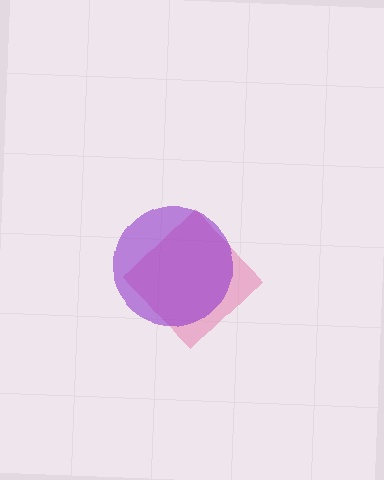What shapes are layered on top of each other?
The layered shapes are: a pink diamond, a purple circle.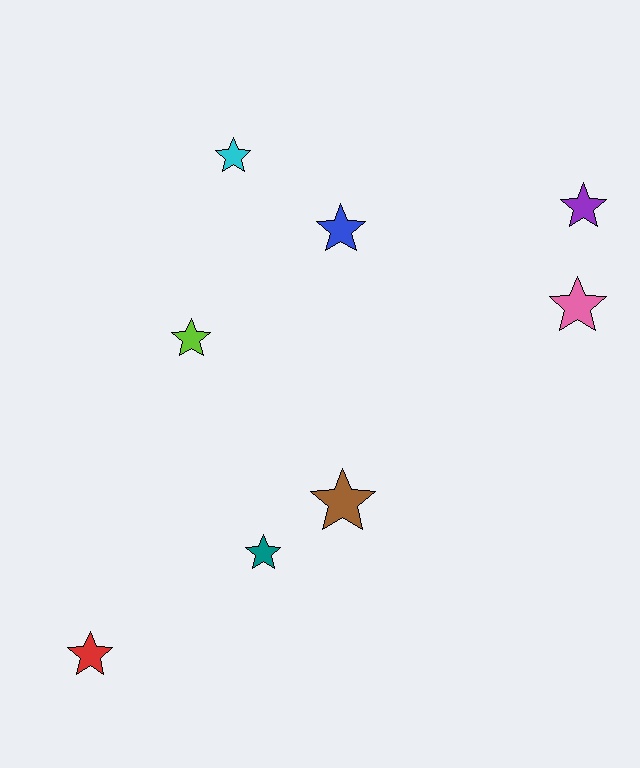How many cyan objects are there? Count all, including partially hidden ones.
There is 1 cyan object.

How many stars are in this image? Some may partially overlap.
There are 8 stars.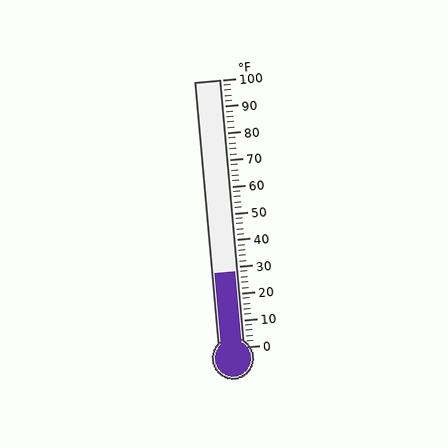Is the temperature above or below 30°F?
The temperature is below 30°F.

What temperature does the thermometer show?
The thermometer shows approximately 28°F.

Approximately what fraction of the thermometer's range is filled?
The thermometer is filled to approximately 30% of its range.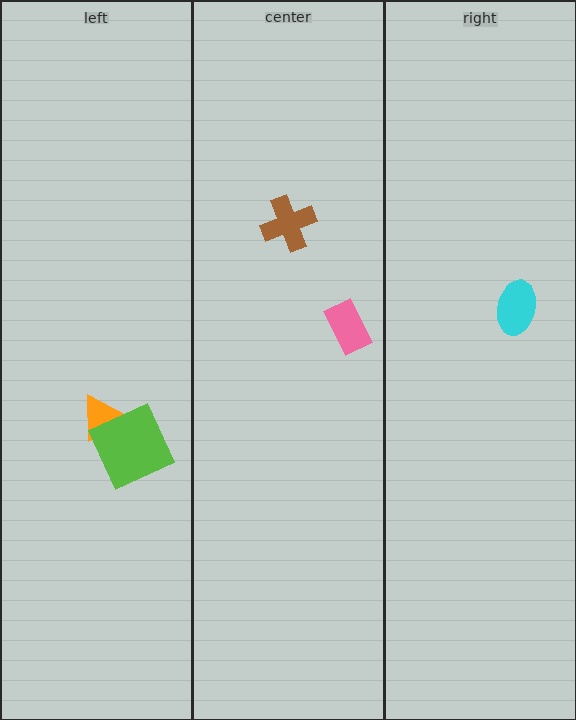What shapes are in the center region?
The pink rectangle, the brown cross.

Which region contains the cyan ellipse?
The right region.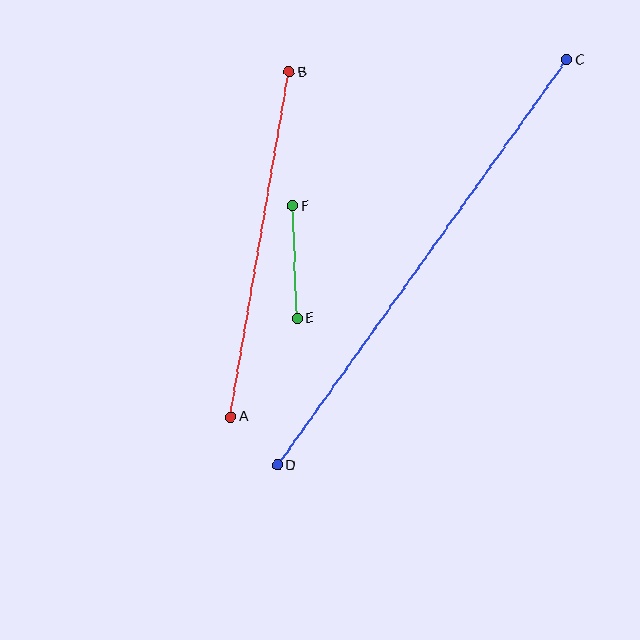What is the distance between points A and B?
The distance is approximately 350 pixels.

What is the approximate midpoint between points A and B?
The midpoint is at approximately (260, 245) pixels.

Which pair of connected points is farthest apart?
Points C and D are farthest apart.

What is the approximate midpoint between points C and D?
The midpoint is at approximately (422, 262) pixels.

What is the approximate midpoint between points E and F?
The midpoint is at approximately (295, 262) pixels.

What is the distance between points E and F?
The distance is approximately 113 pixels.